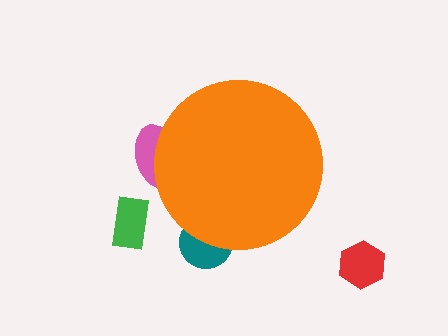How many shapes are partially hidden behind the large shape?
2 shapes are partially hidden.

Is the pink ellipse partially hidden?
Yes, the pink ellipse is partially hidden behind the orange circle.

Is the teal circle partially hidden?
Yes, the teal circle is partially hidden behind the orange circle.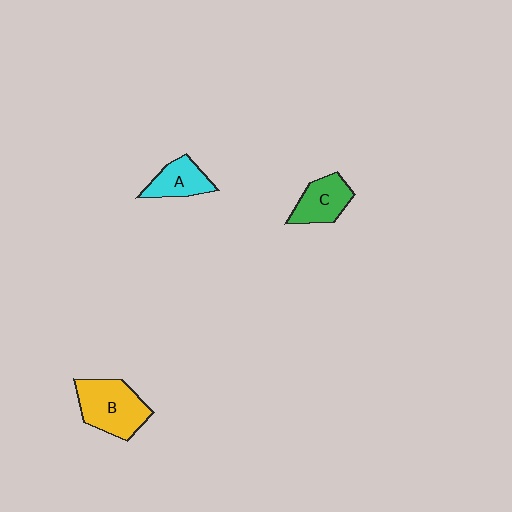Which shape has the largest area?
Shape B (yellow).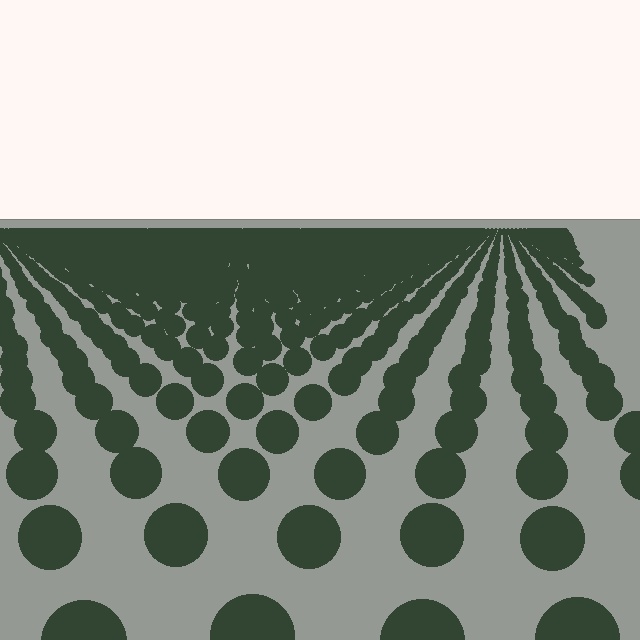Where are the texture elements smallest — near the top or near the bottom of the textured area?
Near the top.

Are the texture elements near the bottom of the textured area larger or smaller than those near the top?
Larger. Near the bottom, elements are closer to the viewer and appear at a bigger on-screen size.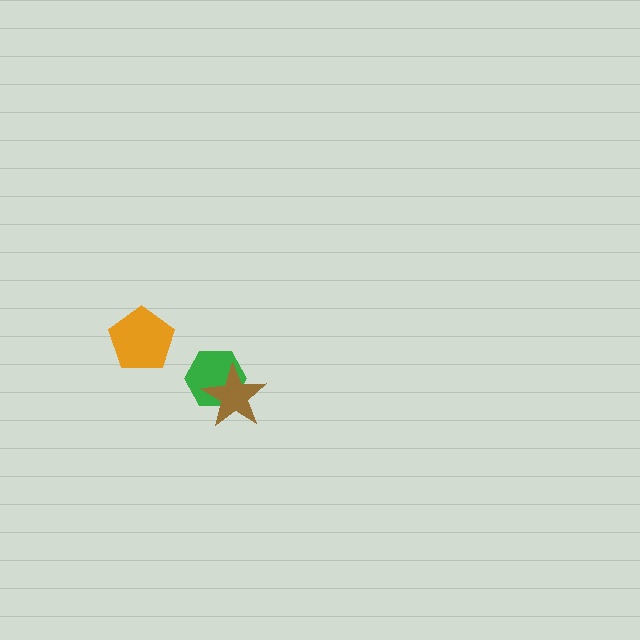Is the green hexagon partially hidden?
Yes, it is partially covered by another shape.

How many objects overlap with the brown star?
1 object overlaps with the brown star.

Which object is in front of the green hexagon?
The brown star is in front of the green hexagon.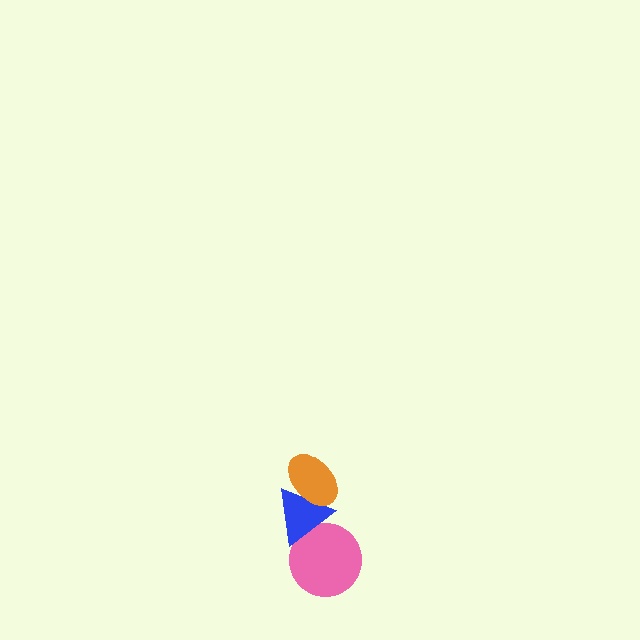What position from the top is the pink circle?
The pink circle is 3rd from the top.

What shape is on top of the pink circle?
The blue triangle is on top of the pink circle.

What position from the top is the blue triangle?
The blue triangle is 2nd from the top.